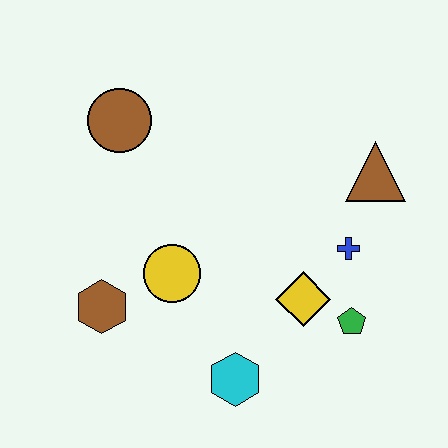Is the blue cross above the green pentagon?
Yes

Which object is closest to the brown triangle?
The blue cross is closest to the brown triangle.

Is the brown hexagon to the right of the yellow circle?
No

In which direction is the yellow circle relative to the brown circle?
The yellow circle is below the brown circle.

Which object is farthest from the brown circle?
The green pentagon is farthest from the brown circle.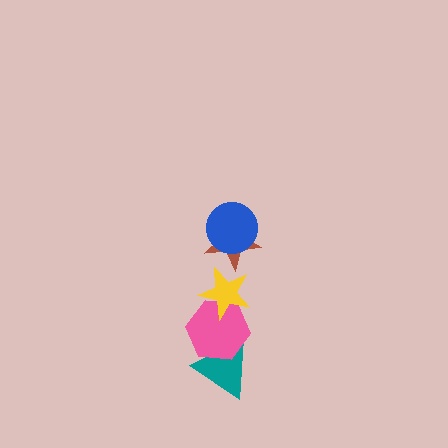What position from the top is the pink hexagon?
The pink hexagon is 4th from the top.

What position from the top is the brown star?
The brown star is 2nd from the top.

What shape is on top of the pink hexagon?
The yellow star is on top of the pink hexagon.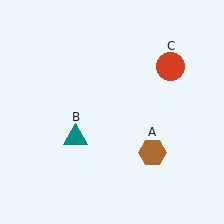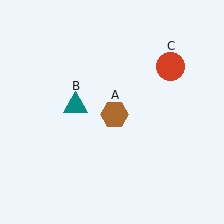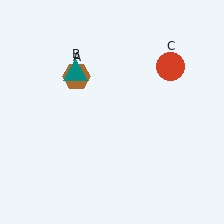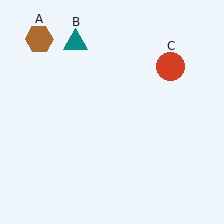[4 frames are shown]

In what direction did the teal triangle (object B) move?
The teal triangle (object B) moved up.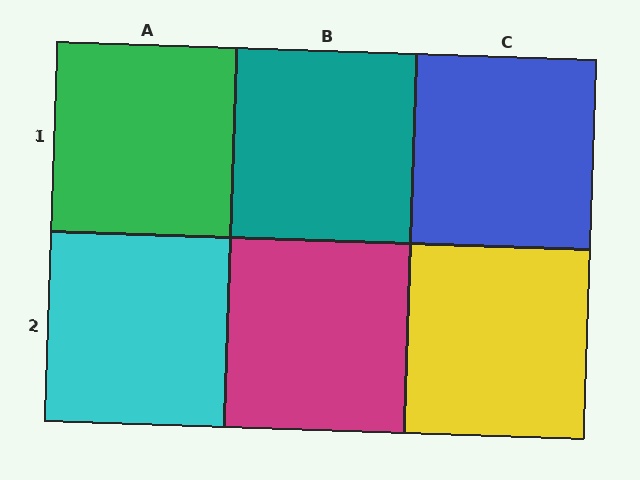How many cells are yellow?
1 cell is yellow.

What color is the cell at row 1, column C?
Blue.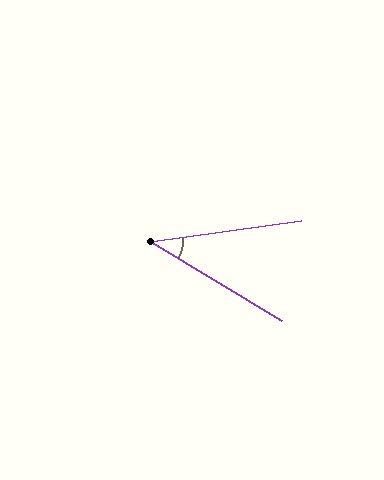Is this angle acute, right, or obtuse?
It is acute.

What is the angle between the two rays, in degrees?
Approximately 39 degrees.